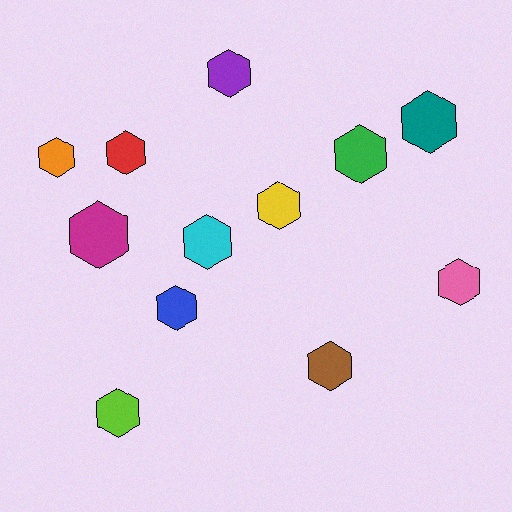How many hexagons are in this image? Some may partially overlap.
There are 12 hexagons.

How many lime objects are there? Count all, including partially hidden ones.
There is 1 lime object.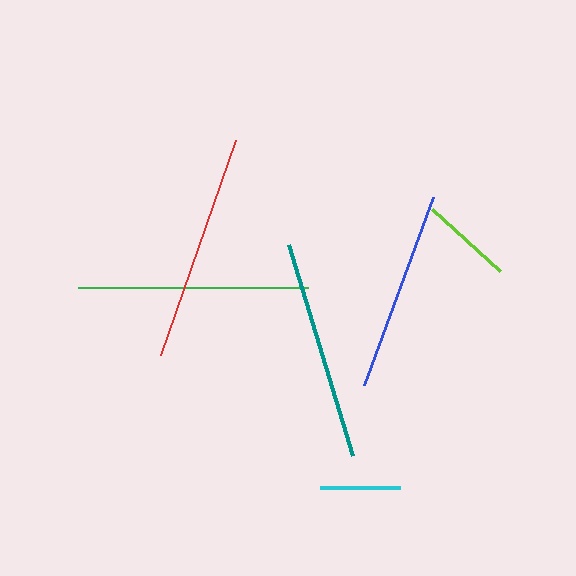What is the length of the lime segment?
The lime segment is approximately 92 pixels long.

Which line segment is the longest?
The green line is the longest at approximately 230 pixels.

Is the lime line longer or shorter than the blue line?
The blue line is longer than the lime line.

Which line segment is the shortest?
The cyan line is the shortest at approximately 80 pixels.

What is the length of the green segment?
The green segment is approximately 230 pixels long.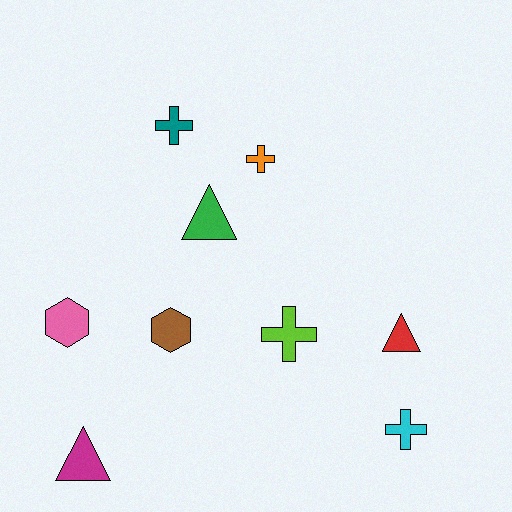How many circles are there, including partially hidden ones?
There are no circles.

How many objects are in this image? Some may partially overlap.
There are 9 objects.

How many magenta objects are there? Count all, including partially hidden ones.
There is 1 magenta object.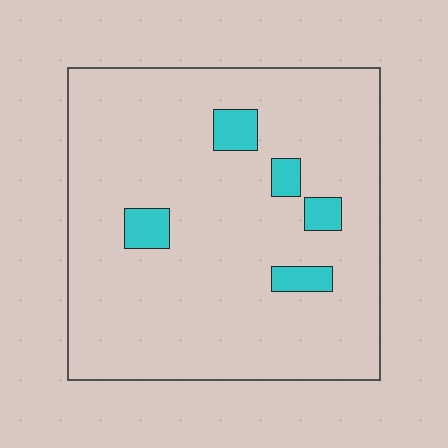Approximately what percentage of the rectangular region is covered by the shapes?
Approximately 10%.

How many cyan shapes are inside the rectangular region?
5.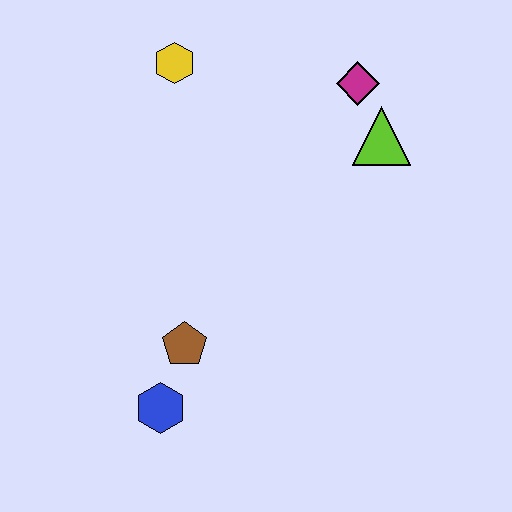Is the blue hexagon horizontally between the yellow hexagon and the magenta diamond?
No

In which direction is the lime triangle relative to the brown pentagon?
The lime triangle is above the brown pentagon.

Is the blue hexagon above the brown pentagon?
No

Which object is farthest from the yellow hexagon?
The blue hexagon is farthest from the yellow hexagon.